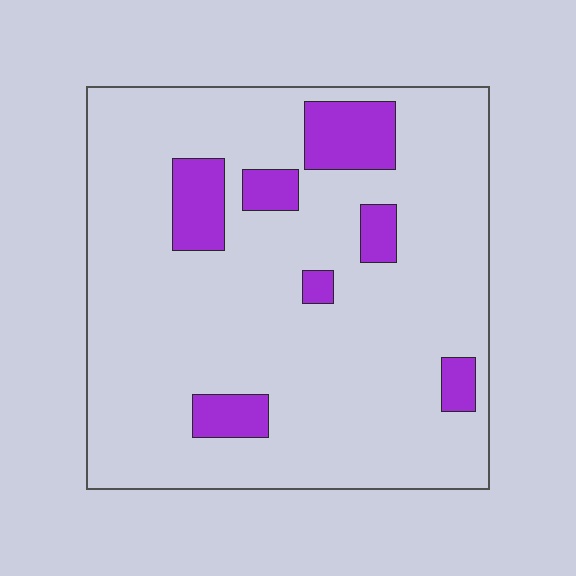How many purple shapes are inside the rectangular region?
7.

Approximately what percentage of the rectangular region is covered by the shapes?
Approximately 15%.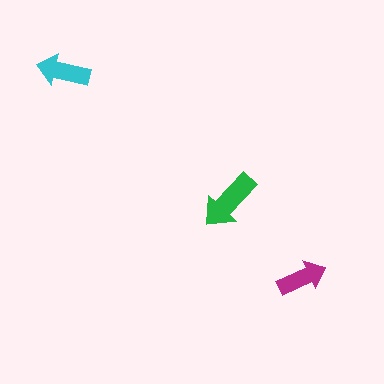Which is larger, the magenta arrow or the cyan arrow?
The cyan one.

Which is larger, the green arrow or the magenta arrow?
The green one.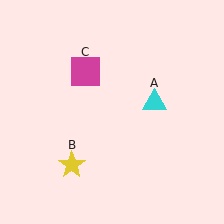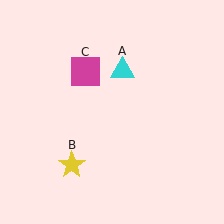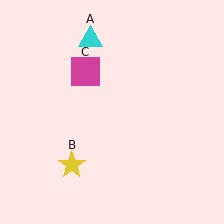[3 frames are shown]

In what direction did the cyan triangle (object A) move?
The cyan triangle (object A) moved up and to the left.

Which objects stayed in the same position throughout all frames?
Yellow star (object B) and magenta square (object C) remained stationary.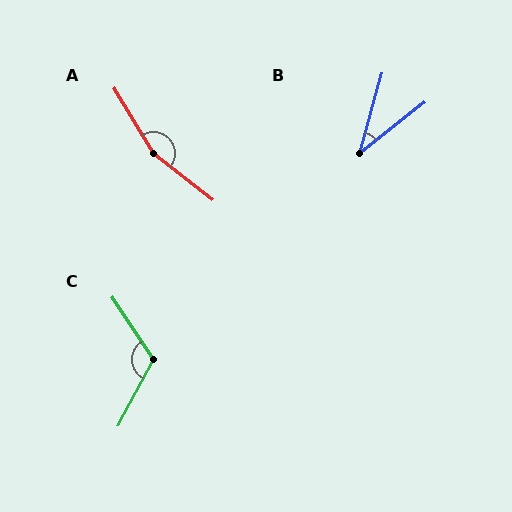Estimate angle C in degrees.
Approximately 118 degrees.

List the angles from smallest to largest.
B (36°), C (118°), A (159°).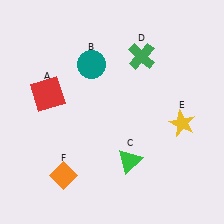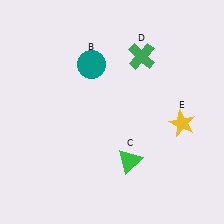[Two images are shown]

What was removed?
The orange diamond (F), the red square (A) were removed in Image 2.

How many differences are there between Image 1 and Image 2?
There are 2 differences between the two images.